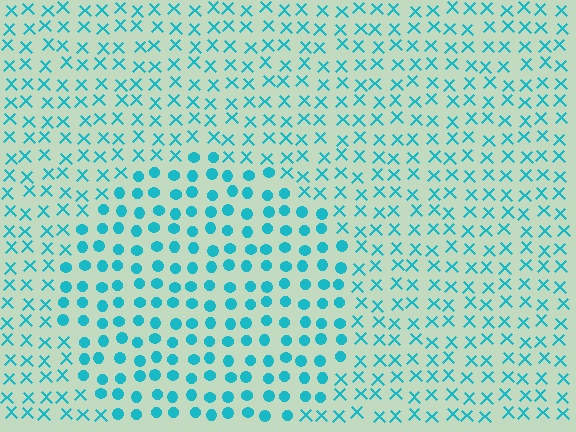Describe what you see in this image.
The image is filled with small cyan elements arranged in a uniform grid. A circle-shaped region contains circles, while the surrounding area contains X marks. The boundary is defined purely by the change in element shape.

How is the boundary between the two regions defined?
The boundary is defined by a change in element shape: circles inside vs. X marks outside. All elements share the same color and spacing.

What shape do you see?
I see a circle.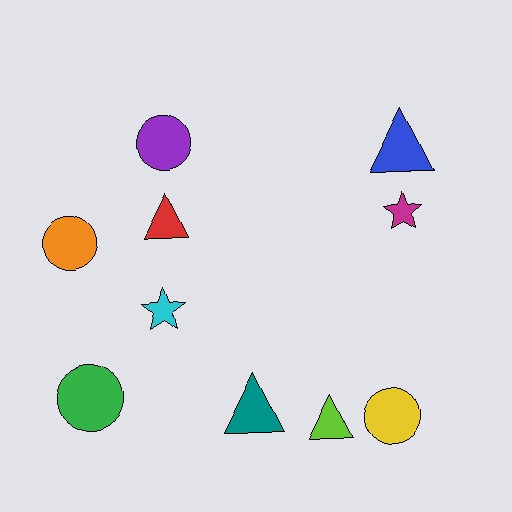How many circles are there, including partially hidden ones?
There are 4 circles.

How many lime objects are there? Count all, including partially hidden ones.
There is 1 lime object.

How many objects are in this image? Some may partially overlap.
There are 10 objects.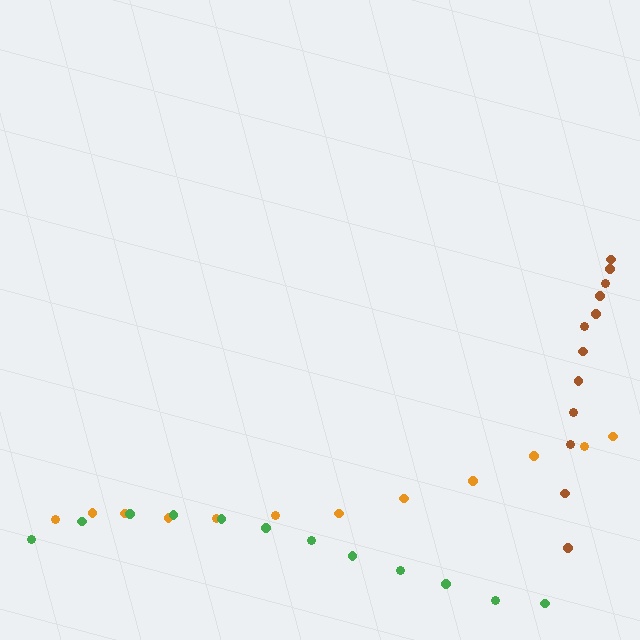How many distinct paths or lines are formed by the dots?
There are 3 distinct paths.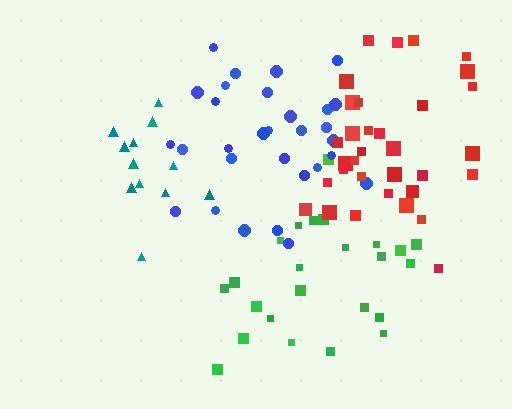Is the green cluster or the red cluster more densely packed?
Red.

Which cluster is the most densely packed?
Red.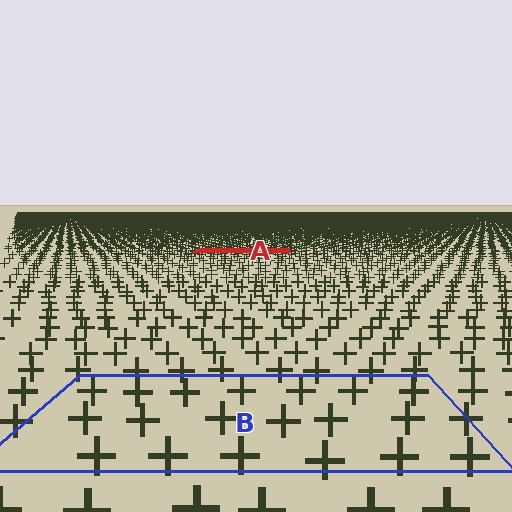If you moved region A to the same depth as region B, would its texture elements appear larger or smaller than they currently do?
They would appear larger. At a closer depth, the same texture elements are projected at a bigger on-screen size.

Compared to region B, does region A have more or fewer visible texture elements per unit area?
Region A has more texture elements per unit area — they are packed more densely because it is farther away.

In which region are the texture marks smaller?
The texture marks are smaller in region A, because it is farther away.